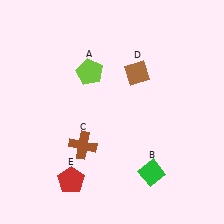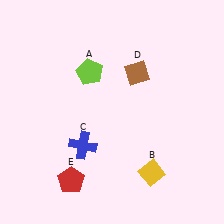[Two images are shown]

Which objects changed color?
B changed from green to yellow. C changed from brown to blue.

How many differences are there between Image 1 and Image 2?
There are 2 differences between the two images.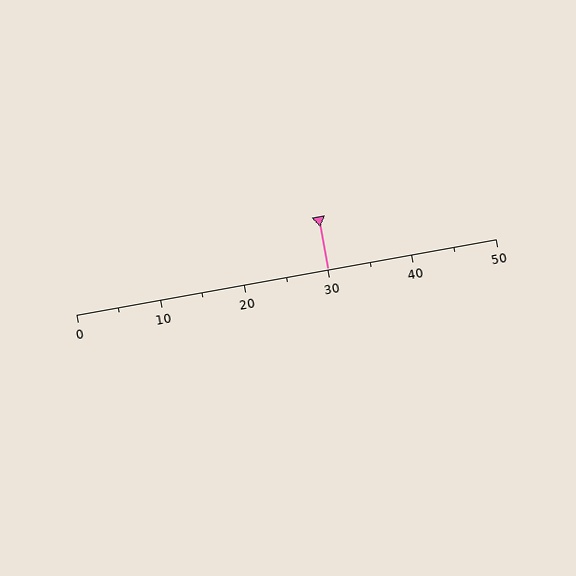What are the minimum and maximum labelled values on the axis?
The axis runs from 0 to 50.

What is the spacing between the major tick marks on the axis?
The major ticks are spaced 10 apart.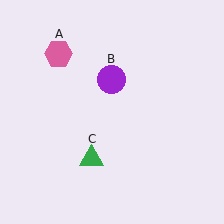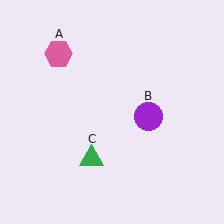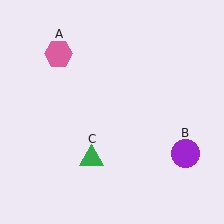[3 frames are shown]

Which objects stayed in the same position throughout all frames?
Pink hexagon (object A) and green triangle (object C) remained stationary.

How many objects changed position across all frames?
1 object changed position: purple circle (object B).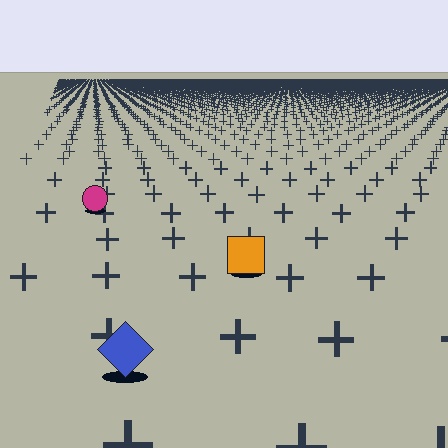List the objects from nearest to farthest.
From nearest to farthest: the blue diamond, the orange square, the magenta circle.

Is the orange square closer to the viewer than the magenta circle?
Yes. The orange square is closer — you can tell from the texture gradient: the ground texture is coarser near it.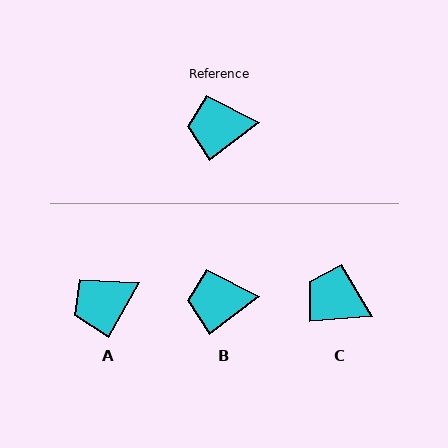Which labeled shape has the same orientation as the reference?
B.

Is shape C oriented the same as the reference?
No, it is off by about 32 degrees.